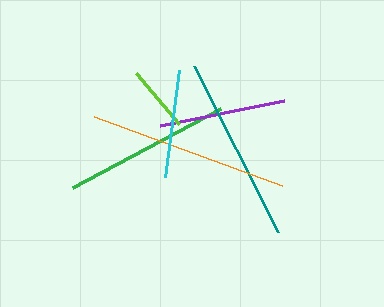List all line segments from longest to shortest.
From longest to shortest: orange, teal, green, purple, cyan, lime.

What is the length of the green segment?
The green segment is approximately 167 pixels long.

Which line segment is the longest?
The orange line is the longest at approximately 201 pixels.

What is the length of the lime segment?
The lime segment is approximately 67 pixels long.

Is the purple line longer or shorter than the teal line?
The teal line is longer than the purple line.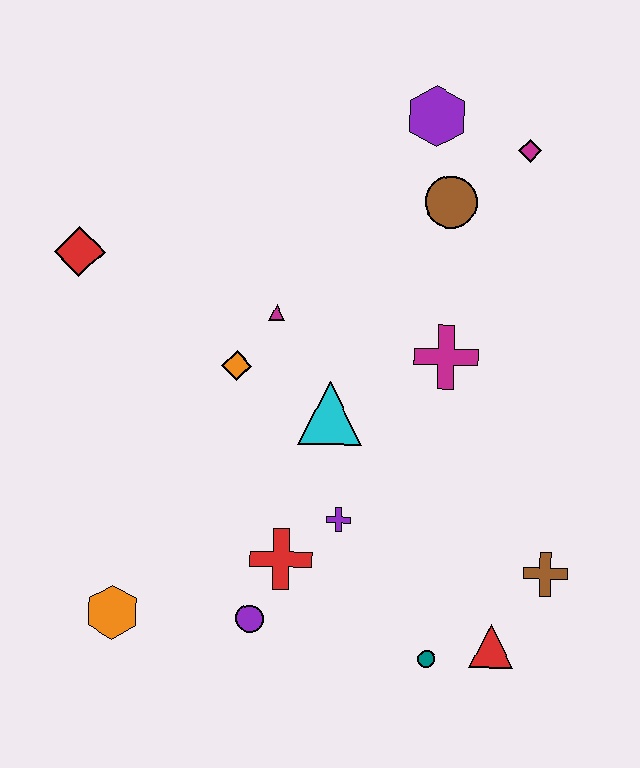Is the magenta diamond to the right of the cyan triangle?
Yes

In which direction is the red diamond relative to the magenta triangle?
The red diamond is to the left of the magenta triangle.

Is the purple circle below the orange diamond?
Yes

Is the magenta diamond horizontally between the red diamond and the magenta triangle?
No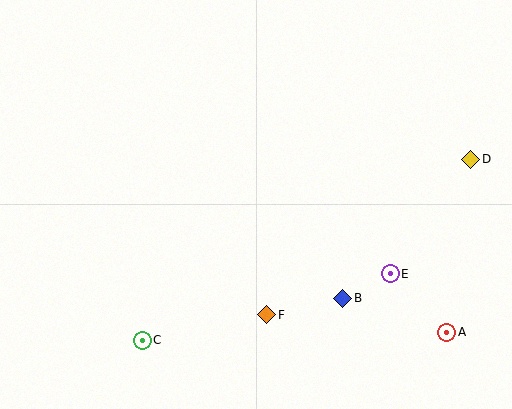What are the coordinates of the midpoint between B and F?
The midpoint between B and F is at (304, 307).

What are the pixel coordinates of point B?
Point B is at (343, 298).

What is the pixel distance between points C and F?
The distance between C and F is 127 pixels.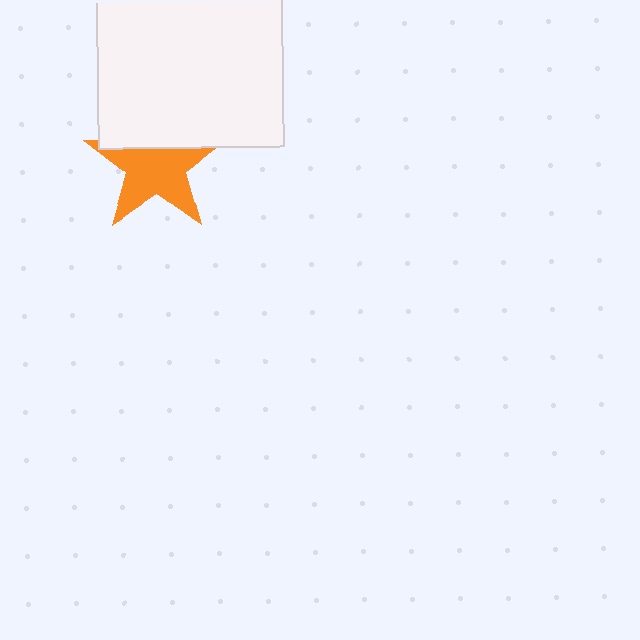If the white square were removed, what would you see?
You would see the complete orange star.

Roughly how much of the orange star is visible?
Most of it is visible (roughly 67%).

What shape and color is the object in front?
The object in front is a white square.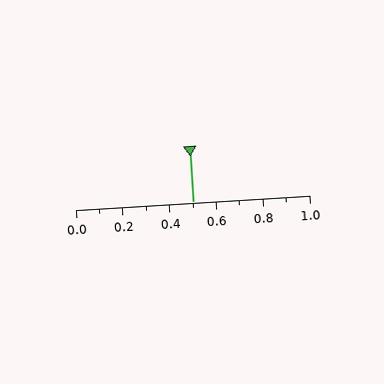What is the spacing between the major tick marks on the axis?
The major ticks are spaced 0.2 apart.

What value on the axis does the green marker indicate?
The marker indicates approximately 0.5.